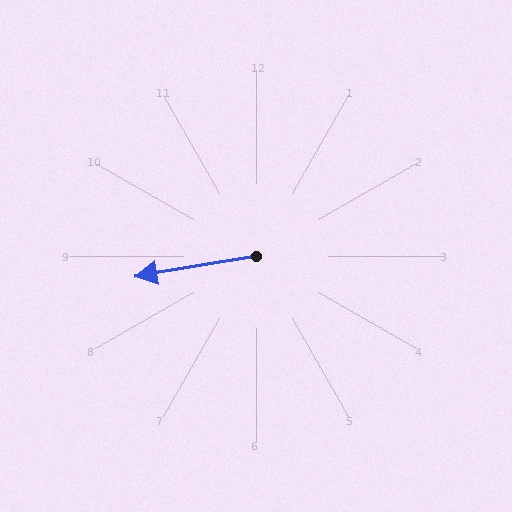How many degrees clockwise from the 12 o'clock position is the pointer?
Approximately 261 degrees.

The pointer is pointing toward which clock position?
Roughly 9 o'clock.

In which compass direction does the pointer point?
West.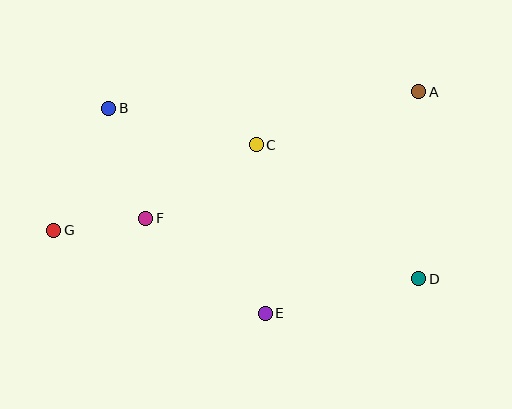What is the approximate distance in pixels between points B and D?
The distance between B and D is approximately 354 pixels.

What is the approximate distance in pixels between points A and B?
The distance between A and B is approximately 311 pixels.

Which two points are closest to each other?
Points F and G are closest to each other.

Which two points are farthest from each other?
Points A and G are farthest from each other.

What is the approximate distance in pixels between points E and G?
The distance between E and G is approximately 228 pixels.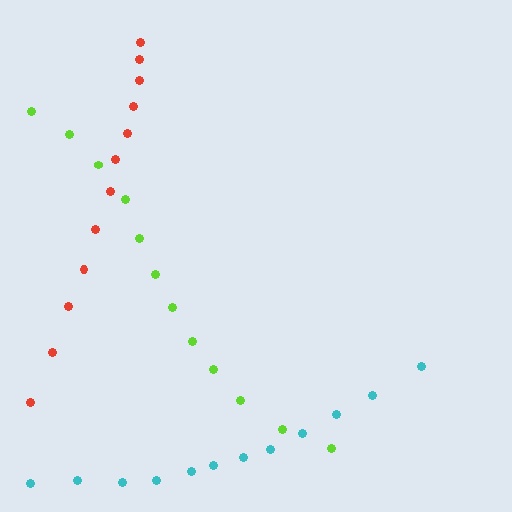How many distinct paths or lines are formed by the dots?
There are 3 distinct paths.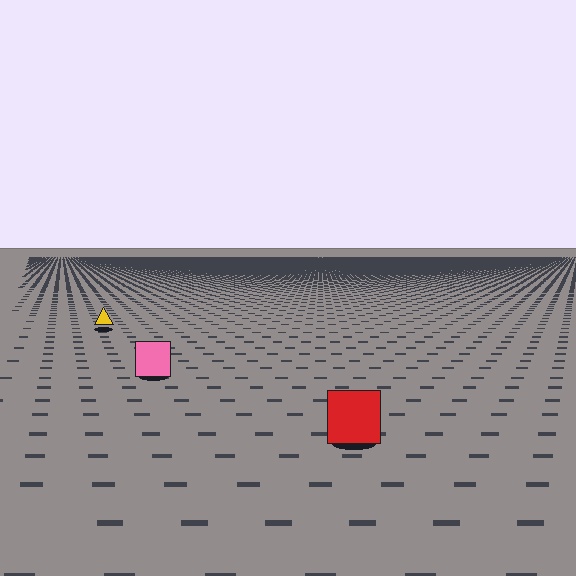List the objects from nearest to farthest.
From nearest to farthest: the red square, the pink square, the yellow triangle.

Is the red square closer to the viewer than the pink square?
Yes. The red square is closer — you can tell from the texture gradient: the ground texture is coarser near it.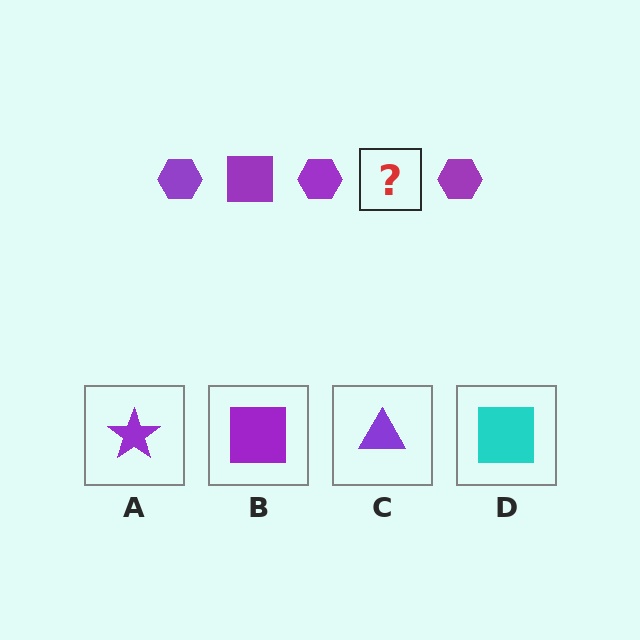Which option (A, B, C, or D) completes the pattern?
B.